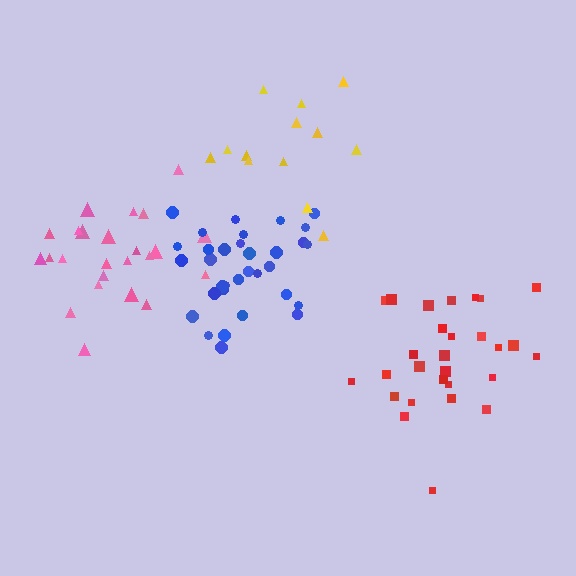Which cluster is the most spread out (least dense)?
Yellow.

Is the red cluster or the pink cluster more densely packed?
Pink.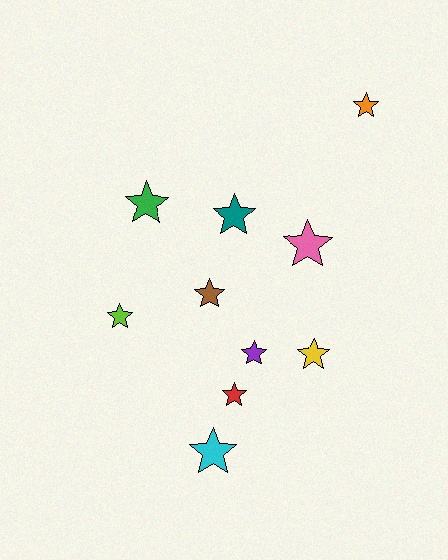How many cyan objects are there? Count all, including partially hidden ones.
There is 1 cyan object.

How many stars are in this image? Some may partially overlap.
There are 10 stars.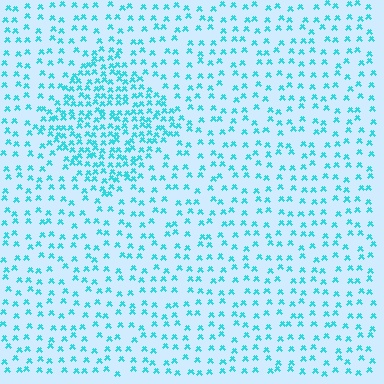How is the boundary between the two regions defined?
The boundary is defined by a change in element density (approximately 2.2x ratio). All elements are the same color, size, and shape.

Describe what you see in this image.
The image contains small cyan elements arranged at two different densities. A diamond-shaped region is visible where the elements are more densely packed than the surrounding area.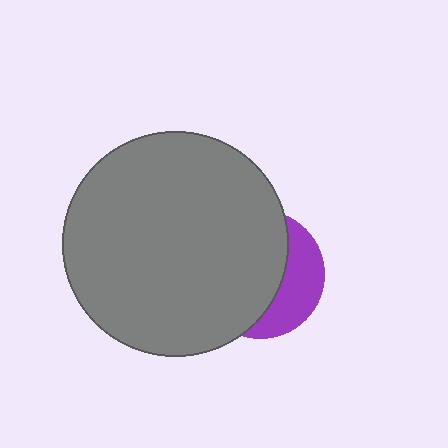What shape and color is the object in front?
The object in front is a gray circle.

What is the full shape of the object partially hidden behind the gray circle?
The partially hidden object is a purple circle.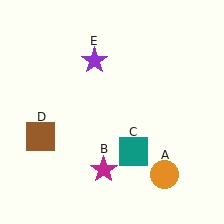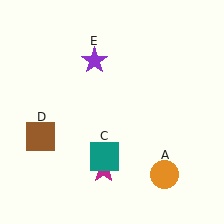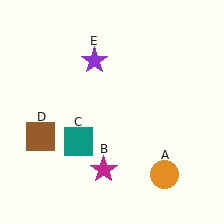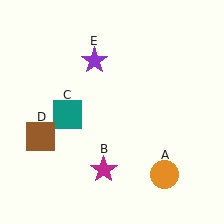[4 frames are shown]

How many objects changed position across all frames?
1 object changed position: teal square (object C).